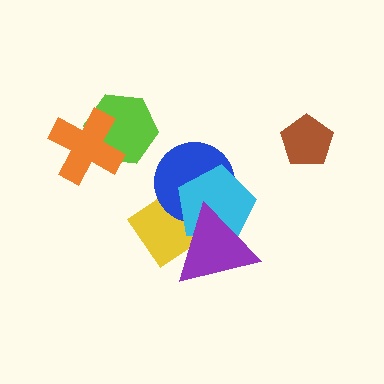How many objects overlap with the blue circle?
3 objects overlap with the blue circle.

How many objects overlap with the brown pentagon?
0 objects overlap with the brown pentagon.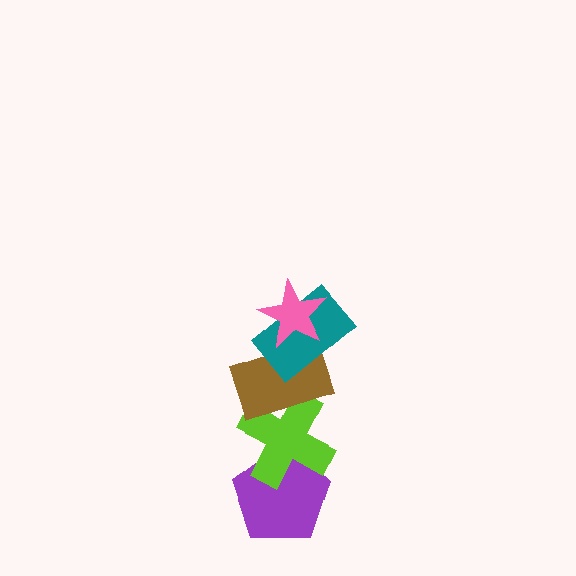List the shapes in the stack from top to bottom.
From top to bottom: the pink star, the teal rectangle, the brown rectangle, the lime cross, the purple pentagon.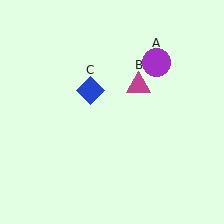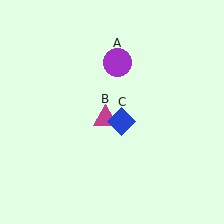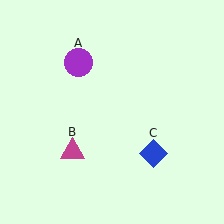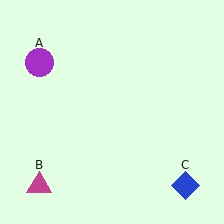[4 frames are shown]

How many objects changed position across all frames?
3 objects changed position: purple circle (object A), magenta triangle (object B), blue diamond (object C).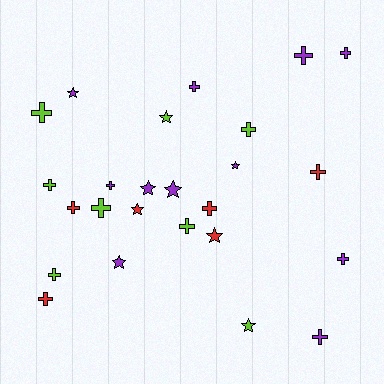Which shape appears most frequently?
Cross, with 16 objects.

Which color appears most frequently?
Purple, with 11 objects.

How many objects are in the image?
There are 25 objects.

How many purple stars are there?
There are 5 purple stars.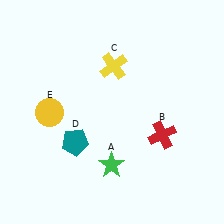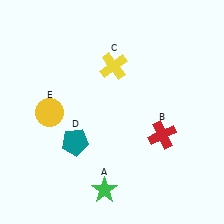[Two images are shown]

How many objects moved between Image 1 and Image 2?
1 object moved between the two images.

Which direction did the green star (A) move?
The green star (A) moved down.